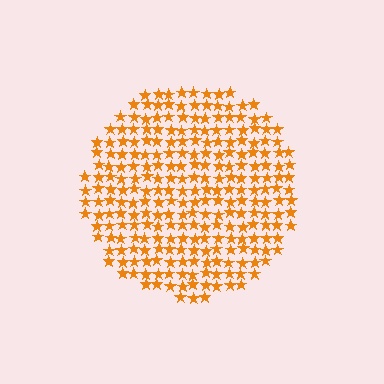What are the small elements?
The small elements are stars.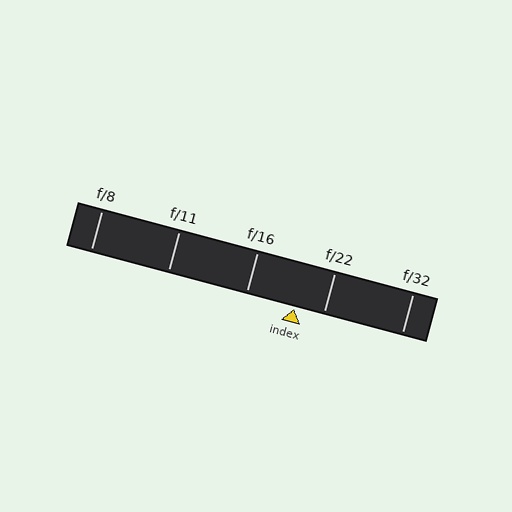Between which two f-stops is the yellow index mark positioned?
The index mark is between f/16 and f/22.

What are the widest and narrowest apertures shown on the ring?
The widest aperture shown is f/8 and the narrowest is f/32.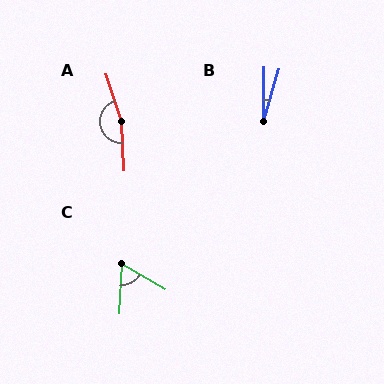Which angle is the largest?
A, at approximately 164 degrees.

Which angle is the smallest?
B, at approximately 17 degrees.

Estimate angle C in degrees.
Approximately 63 degrees.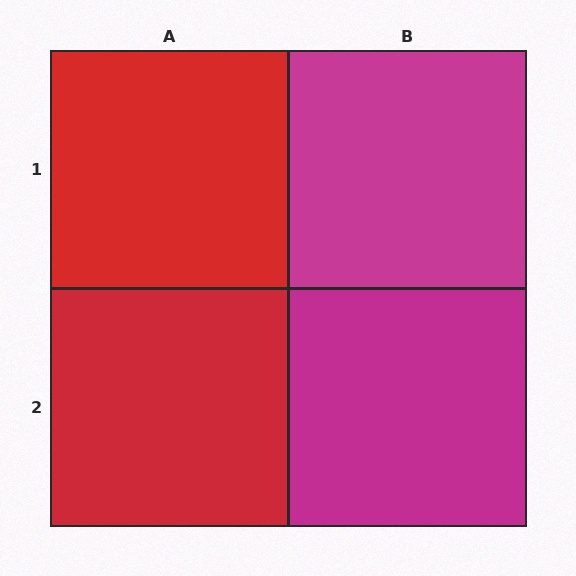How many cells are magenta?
2 cells are magenta.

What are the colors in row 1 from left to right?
Red, magenta.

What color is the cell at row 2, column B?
Magenta.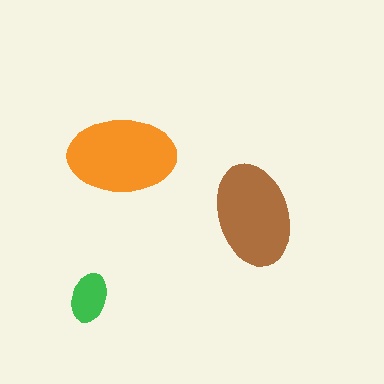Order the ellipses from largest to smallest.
the orange one, the brown one, the green one.